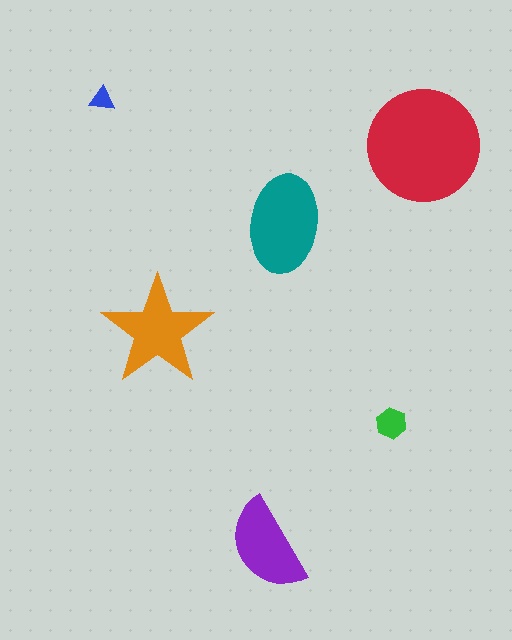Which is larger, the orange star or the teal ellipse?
The teal ellipse.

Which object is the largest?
The red circle.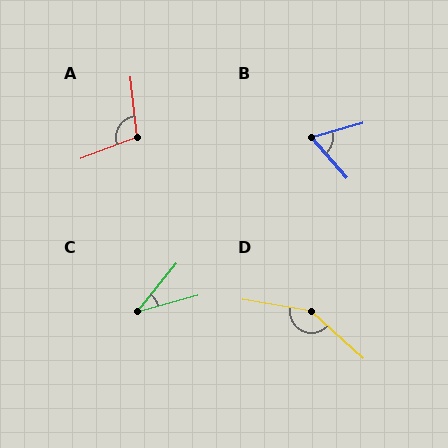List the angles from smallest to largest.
C (36°), B (64°), A (105°), D (147°).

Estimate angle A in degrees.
Approximately 105 degrees.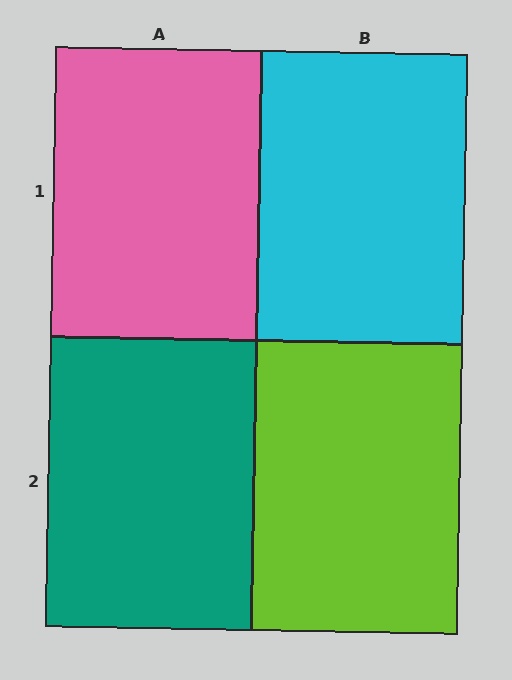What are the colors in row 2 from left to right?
Teal, lime.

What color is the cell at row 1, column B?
Cyan.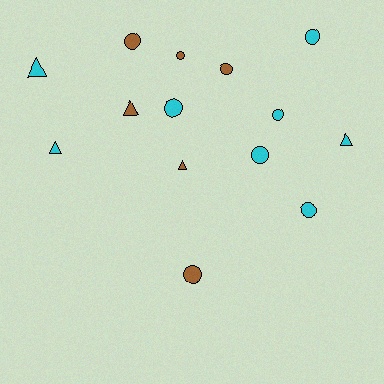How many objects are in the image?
There are 14 objects.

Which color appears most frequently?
Cyan, with 8 objects.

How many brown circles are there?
There are 4 brown circles.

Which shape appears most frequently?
Circle, with 9 objects.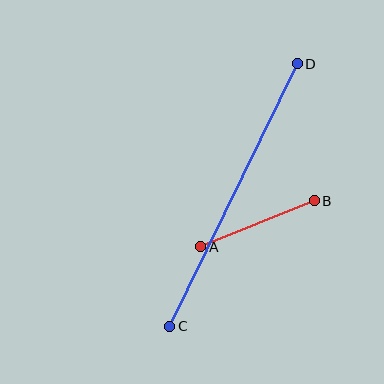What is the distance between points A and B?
The distance is approximately 122 pixels.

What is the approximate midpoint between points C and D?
The midpoint is at approximately (234, 195) pixels.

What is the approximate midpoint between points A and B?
The midpoint is at approximately (258, 224) pixels.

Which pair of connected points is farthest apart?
Points C and D are farthest apart.